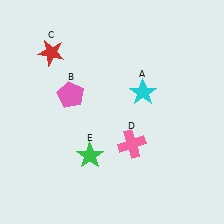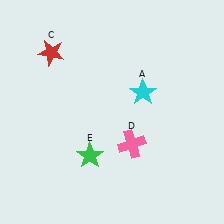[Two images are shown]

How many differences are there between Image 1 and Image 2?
There is 1 difference between the two images.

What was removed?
The pink pentagon (B) was removed in Image 2.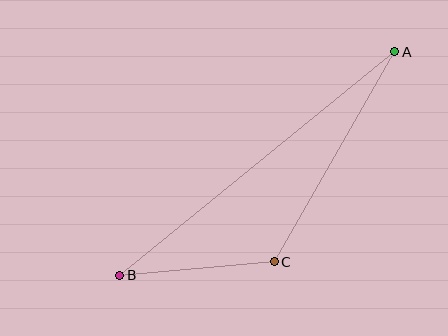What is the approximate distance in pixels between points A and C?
The distance between A and C is approximately 242 pixels.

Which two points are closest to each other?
Points B and C are closest to each other.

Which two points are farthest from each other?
Points A and B are farthest from each other.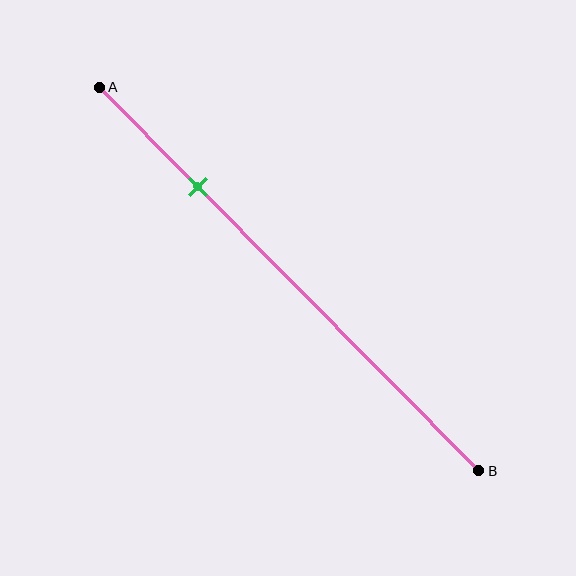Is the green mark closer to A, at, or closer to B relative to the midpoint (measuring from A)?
The green mark is closer to point A than the midpoint of segment AB.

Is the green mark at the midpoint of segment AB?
No, the mark is at about 25% from A, not at the 50% midpoint.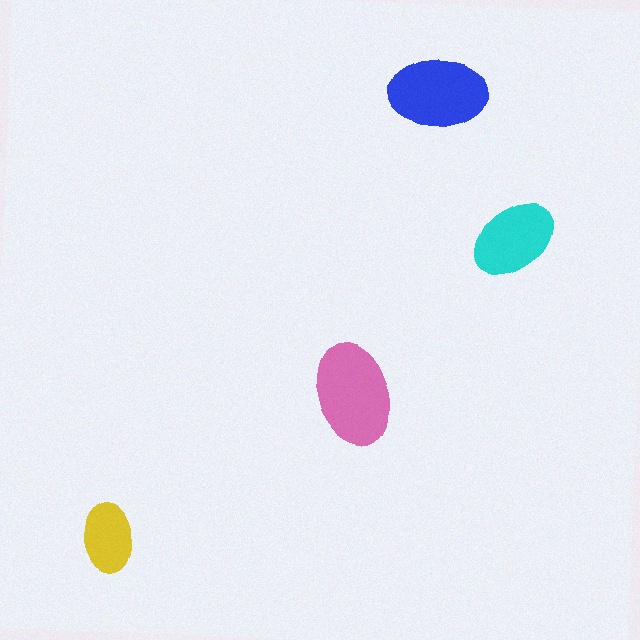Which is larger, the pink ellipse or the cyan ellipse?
The pink one.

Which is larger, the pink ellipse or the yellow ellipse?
The pink one.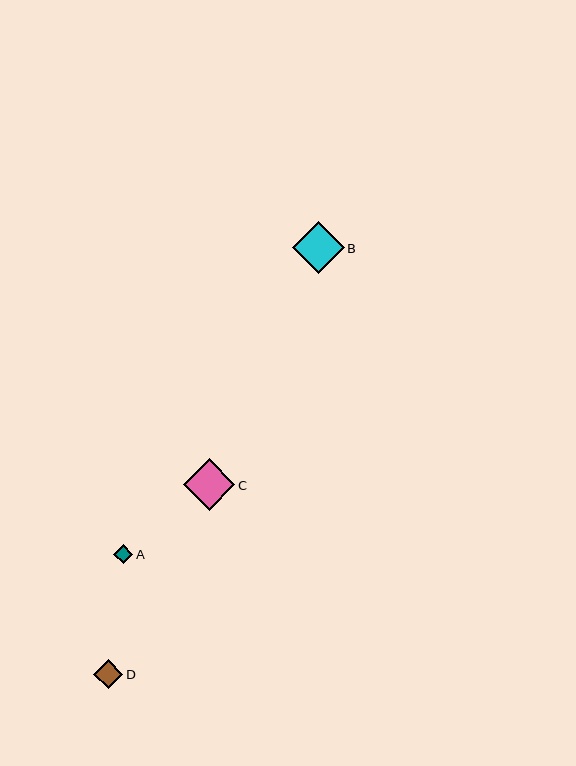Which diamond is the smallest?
Diamond A is the smallest with a size of approximately 19 pixels.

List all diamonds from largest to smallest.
From largest to smallest: B, C, D, A.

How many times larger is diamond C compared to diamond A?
Diamond C is approximately 2.7 times the size of diamond A.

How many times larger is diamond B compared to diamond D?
Diamond B is approximately 1.8 times the size of diamond D.